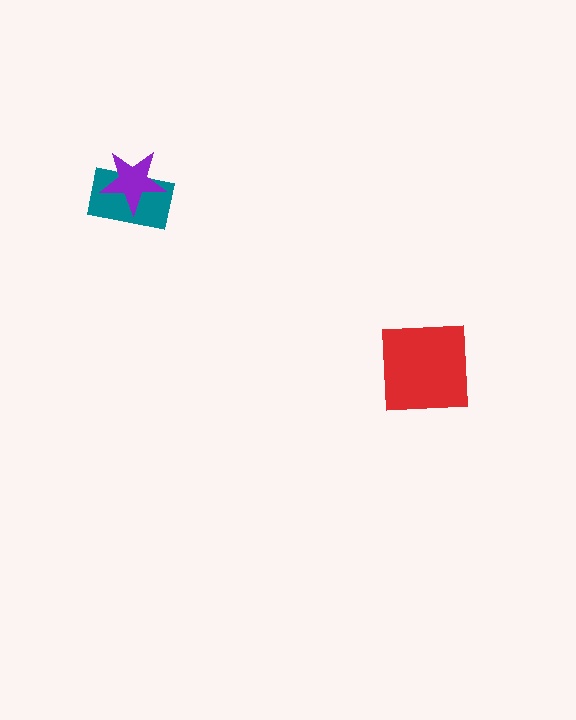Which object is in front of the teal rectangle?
The purple star is in front of the teal rectangle.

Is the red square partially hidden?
No, no other shape covers it.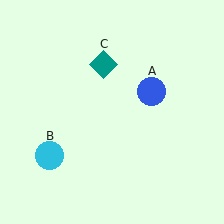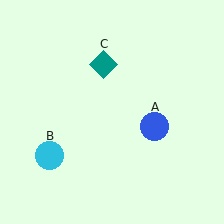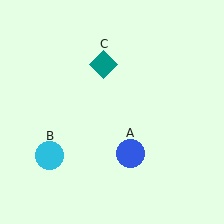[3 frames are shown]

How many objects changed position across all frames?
1 object changed position: blue circle (object A).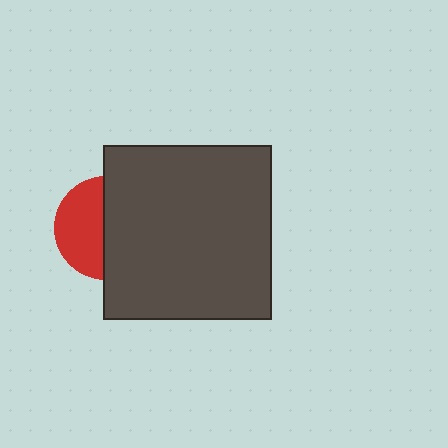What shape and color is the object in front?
The object in front is a dark gray rectangle.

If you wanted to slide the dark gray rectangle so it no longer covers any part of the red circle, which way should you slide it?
Slide it right — that is the most direct way to separate the two shapes.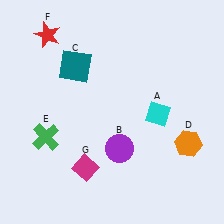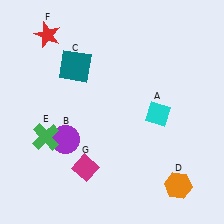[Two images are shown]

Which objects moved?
The objects that moved are: the purple circle (B), the orange hexagon (D).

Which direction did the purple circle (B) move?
The purple circle (B) moved left.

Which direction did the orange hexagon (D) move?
The orange hexagon (D) moved down.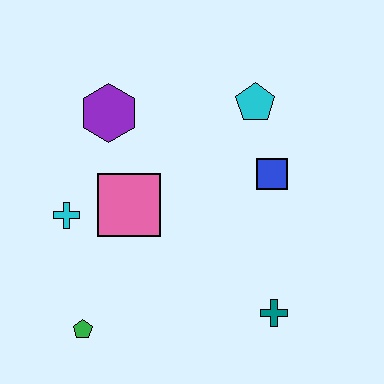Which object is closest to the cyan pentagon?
The blue square is closest to the cyan pentagon.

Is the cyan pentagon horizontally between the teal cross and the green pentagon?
Yes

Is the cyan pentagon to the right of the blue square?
No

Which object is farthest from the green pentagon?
The cyan pentagon is farthest from the green pentagon.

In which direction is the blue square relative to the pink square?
The blue square is to the right of the pink square.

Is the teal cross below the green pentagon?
No